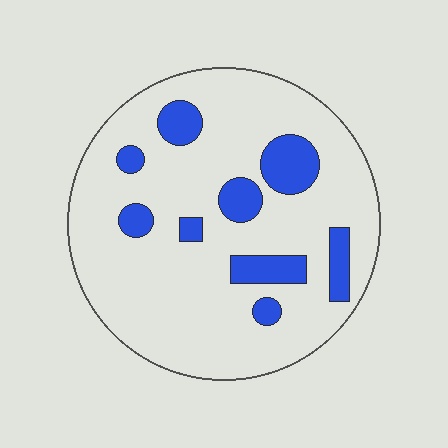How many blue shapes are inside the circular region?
9.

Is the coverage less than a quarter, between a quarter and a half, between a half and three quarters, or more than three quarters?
Less than a quarter.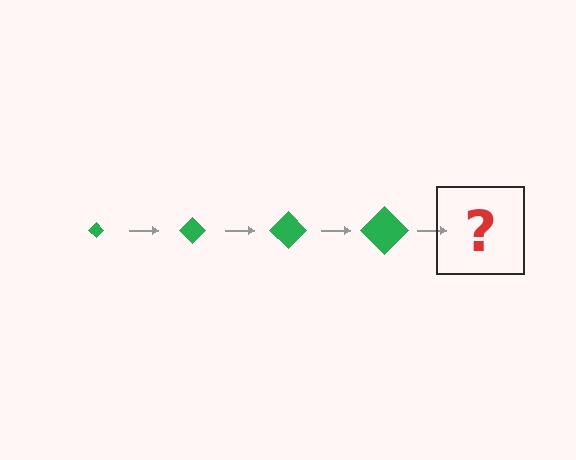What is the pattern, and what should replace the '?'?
The pattern is that the diamond gets progressively larger each step. The '?' should be a green diamond, larger than the previous one.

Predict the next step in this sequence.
The next step is a green diamond, larger than the previous one.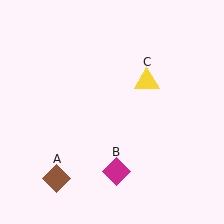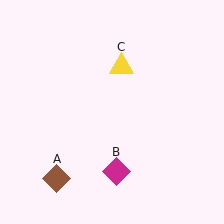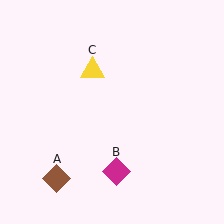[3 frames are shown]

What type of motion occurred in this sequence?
The yellow triangle (object C) rotated counterclockwise around the center of the scene.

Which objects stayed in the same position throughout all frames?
Brown diamond (object A) and magenta diamond (object B) remained stationary.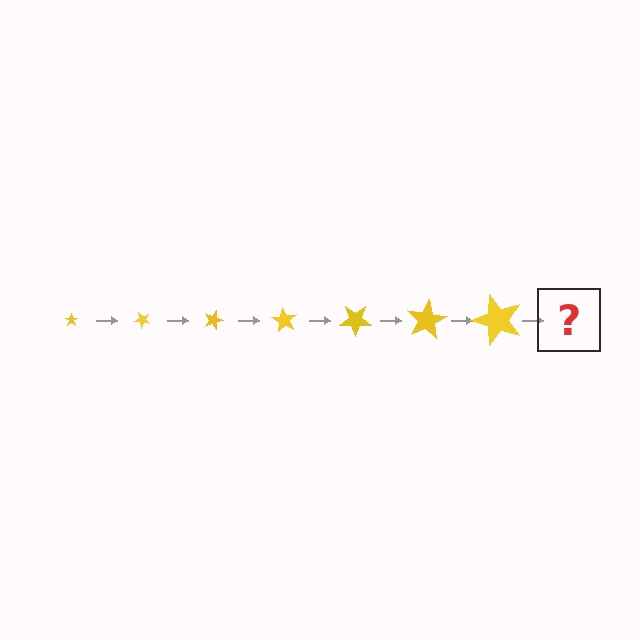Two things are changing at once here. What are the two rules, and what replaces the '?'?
The two rules are that the star grows larger each step and it rotates 45 degrees each step. The '?' should be a star, larger than the previous one and rotated 315 degrees from the start.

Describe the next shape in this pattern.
It should be a star, larger than the previous one and rotated 315 degrees from the start.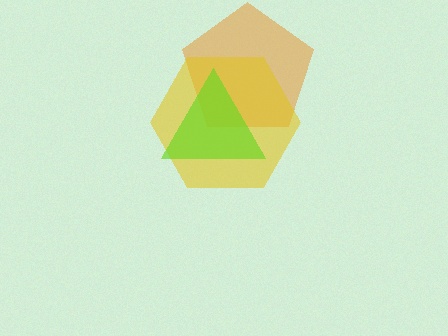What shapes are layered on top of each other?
The layered shapes are: an orange pentagon, a yellow hexagon, a lime triangle.